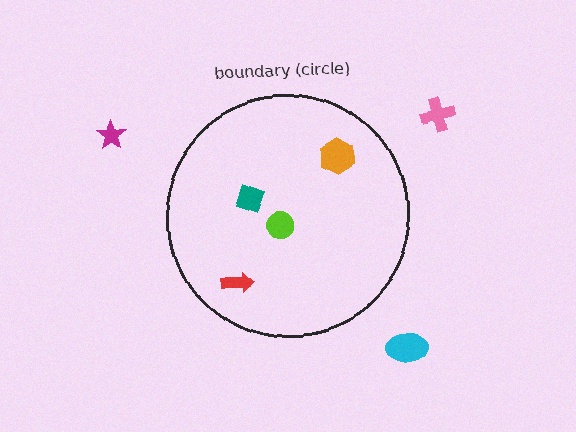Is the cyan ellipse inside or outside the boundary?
Outside.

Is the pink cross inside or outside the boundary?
Outside.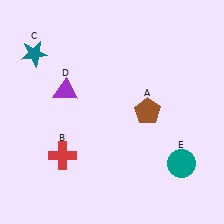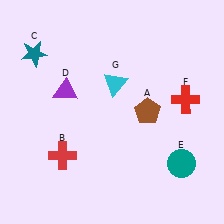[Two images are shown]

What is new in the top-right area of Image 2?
A cyan triangle (G) was added in the top-right area of Image 2.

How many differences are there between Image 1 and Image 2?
There are 2 differences between the two images.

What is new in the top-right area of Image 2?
A red cross (F) was added in the top-right area of Image 2.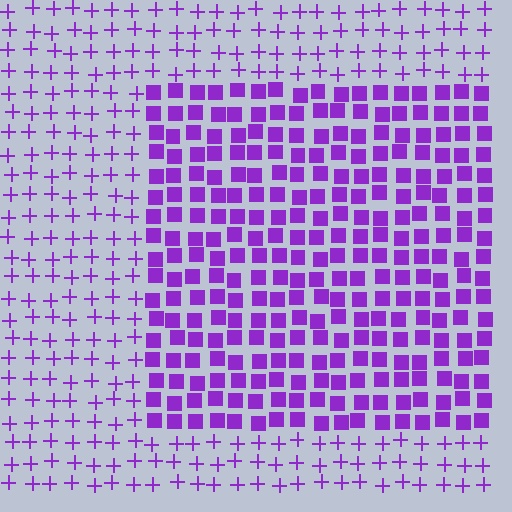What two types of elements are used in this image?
The image uses squares inside the rectangle region and plus signs outside it.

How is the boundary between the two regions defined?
The boundary is defined by a change in element shape: squares inside vs. plus signs outside. All elements share the same color and spacing.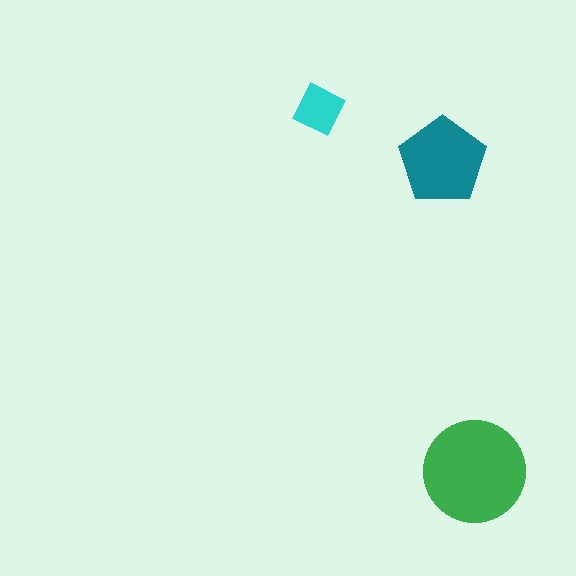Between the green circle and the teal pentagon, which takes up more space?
The green circle.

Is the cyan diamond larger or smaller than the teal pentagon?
Smaller.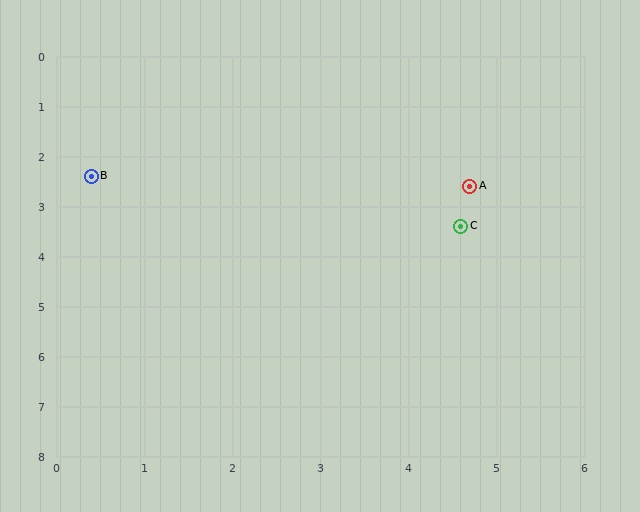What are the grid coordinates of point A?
Point A is at approximately (4.7, 2.6).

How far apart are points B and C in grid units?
Points B and C are about 4.3 grid units apart.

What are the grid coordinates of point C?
Point C is at approximately (4.6, 3.4).